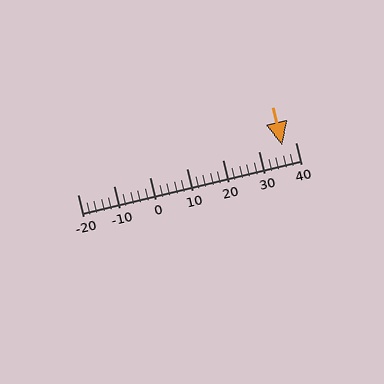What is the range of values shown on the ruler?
The ruler shows values from -20 to 40.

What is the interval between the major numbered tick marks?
The major tick marks are spaced 10 units apart.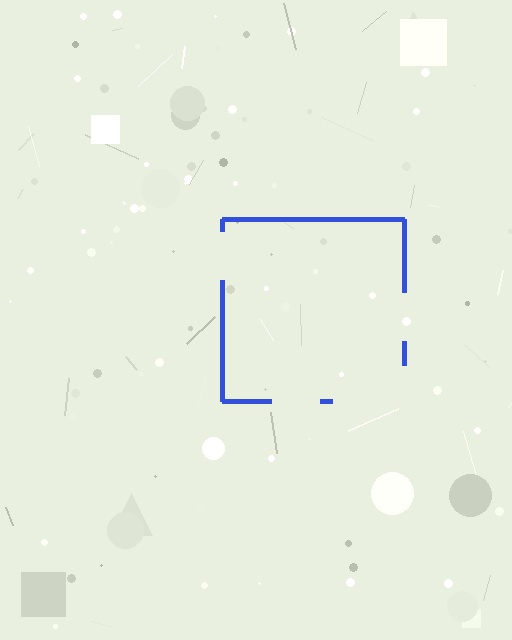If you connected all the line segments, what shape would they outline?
They would outline a square.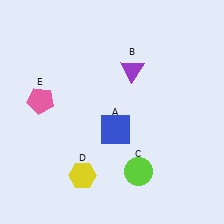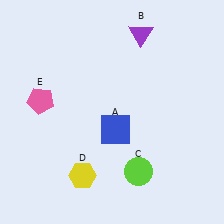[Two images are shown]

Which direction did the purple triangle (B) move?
The purple triangle (B) moved up.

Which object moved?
The purple triangle (B) moved up.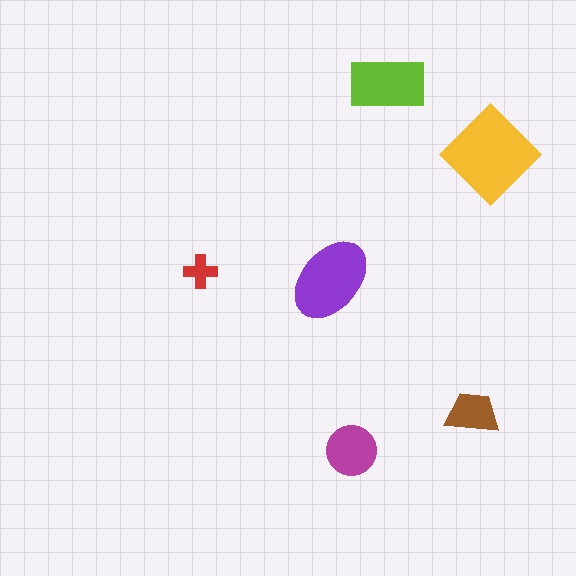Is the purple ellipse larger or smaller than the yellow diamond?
Smaller.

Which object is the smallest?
The red cross.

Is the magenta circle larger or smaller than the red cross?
Larger.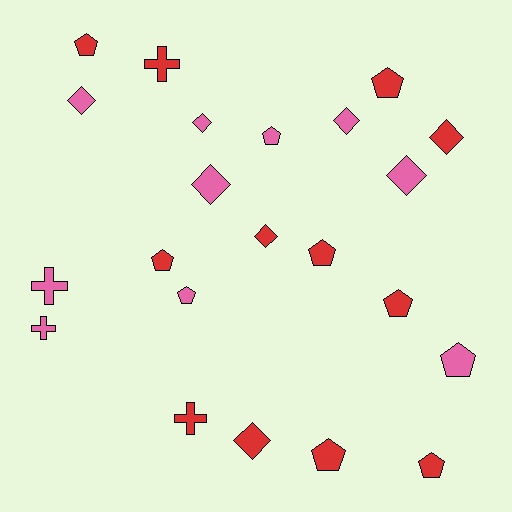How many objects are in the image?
There are 22 objects.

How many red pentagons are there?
There are 7 red pentagons.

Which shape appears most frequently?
Pentagon, with 10 objects.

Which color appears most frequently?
Red, with 12 objects.